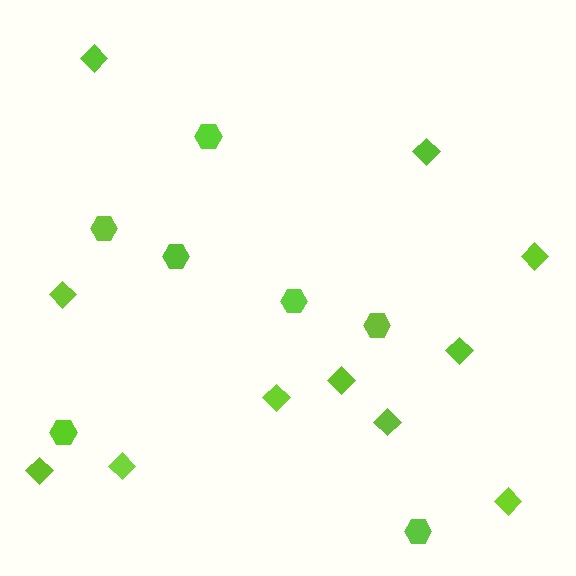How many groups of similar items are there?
There are 2 groups: one group of hexagons (7) and one group of diamonds (11).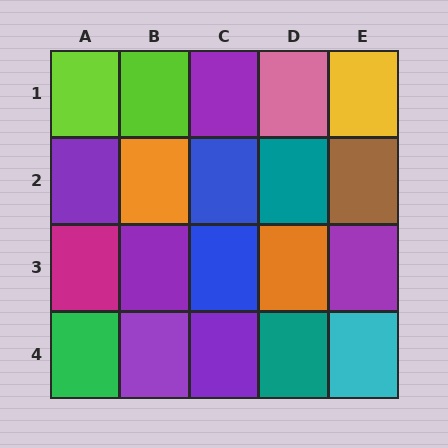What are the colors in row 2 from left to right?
Purple, orange, blue, teal, brown.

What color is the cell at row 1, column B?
Lime.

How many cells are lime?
2 cells are lime.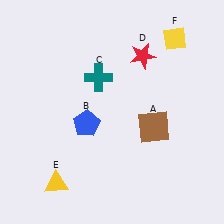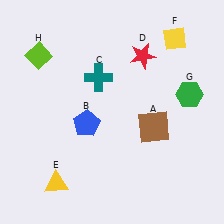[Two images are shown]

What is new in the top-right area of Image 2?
A green hexagon (G) was added in the top-right area of Image 2.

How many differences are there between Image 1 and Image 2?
There are 2 differences between the two images.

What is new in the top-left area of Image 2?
A lime diamond (H) was added in the top-left area of Image 2.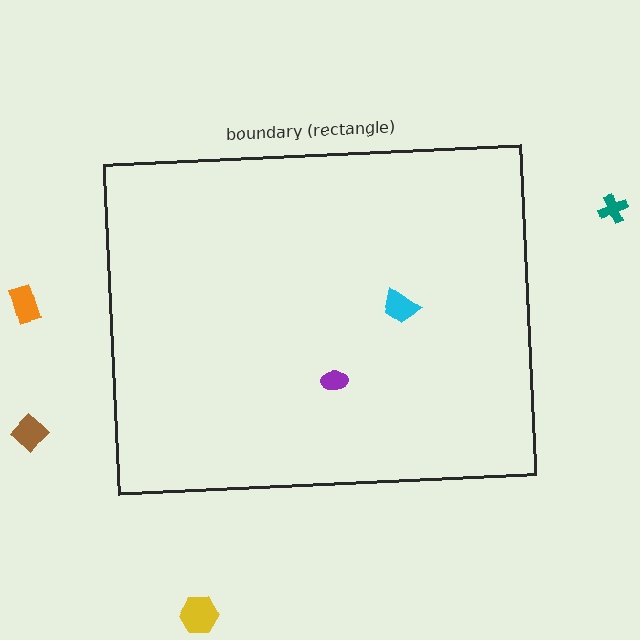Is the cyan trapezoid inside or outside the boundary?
Inside.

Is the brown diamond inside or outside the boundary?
Outside.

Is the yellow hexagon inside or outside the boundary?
Outside.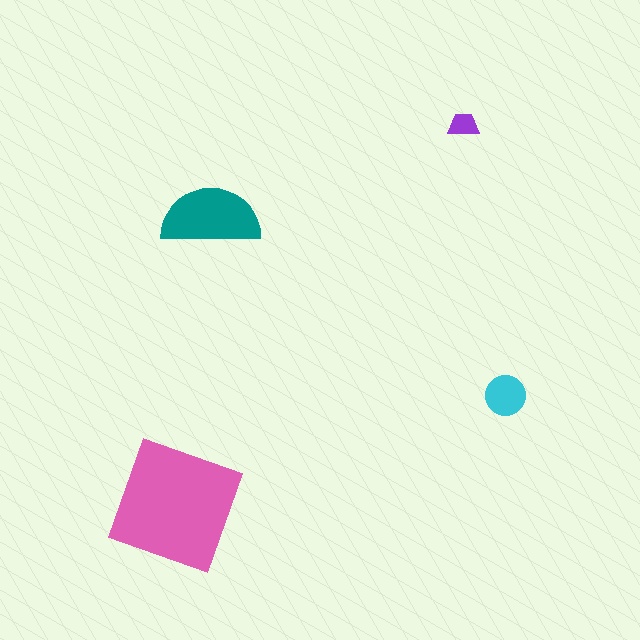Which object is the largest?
The pink square.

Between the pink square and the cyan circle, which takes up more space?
The pink square.